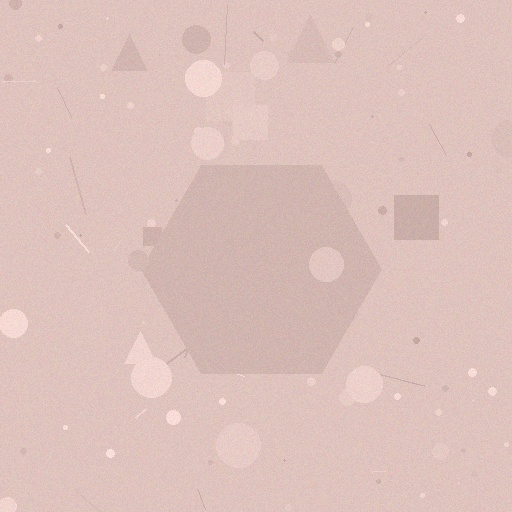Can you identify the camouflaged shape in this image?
The camouflaged shape is a hexagon.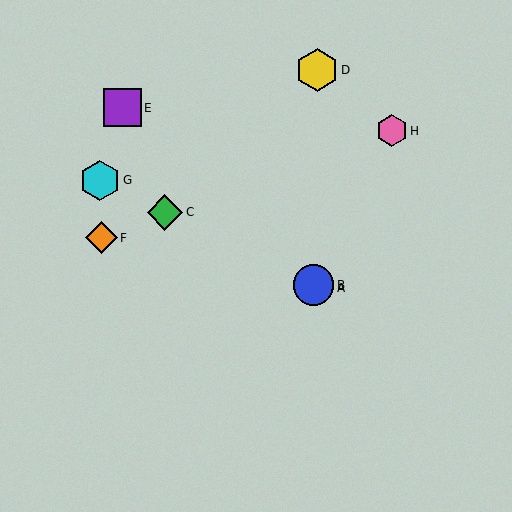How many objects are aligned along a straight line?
4 objects (A, B, C, G) are aligned along a straight line.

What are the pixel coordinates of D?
Object D is at (317, 70).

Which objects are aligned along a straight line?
Objects A, B, C, G are aligned along a straight line.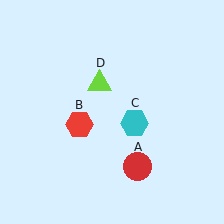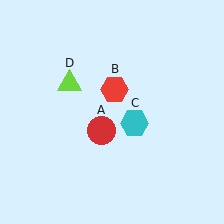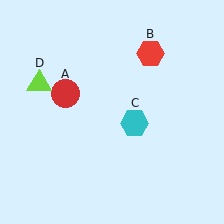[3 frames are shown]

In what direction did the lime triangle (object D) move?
The lime triangle (object D) moved left.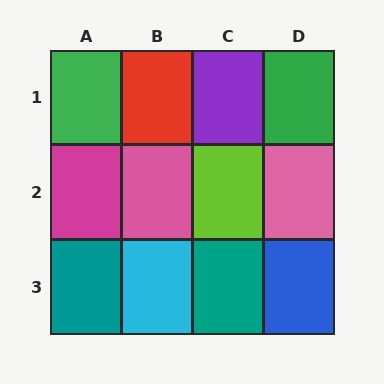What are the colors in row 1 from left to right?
Green, red, purple, green.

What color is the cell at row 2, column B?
Pink.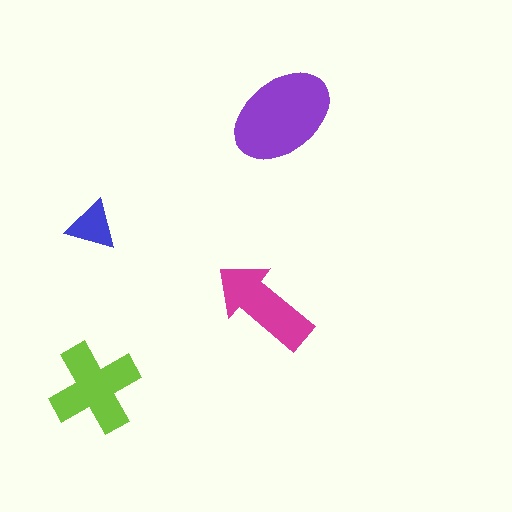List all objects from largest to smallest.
The purple ellipse, the lime cross, the magenta arrow, the blue triangle.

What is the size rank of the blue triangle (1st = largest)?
4th.